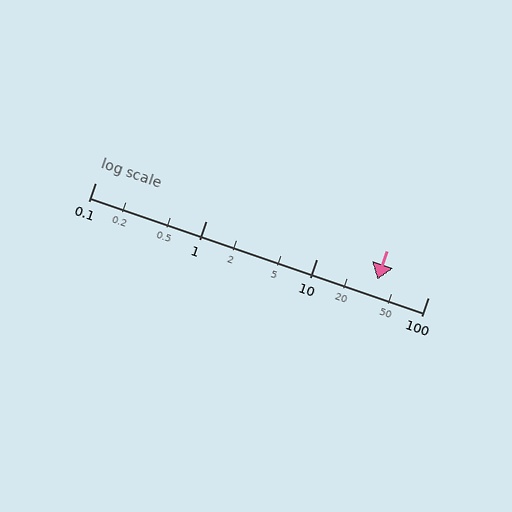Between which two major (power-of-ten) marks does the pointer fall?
The pointer is between 10 and 100.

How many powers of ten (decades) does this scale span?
The scale spans 3 decades, from 0.1 to 100.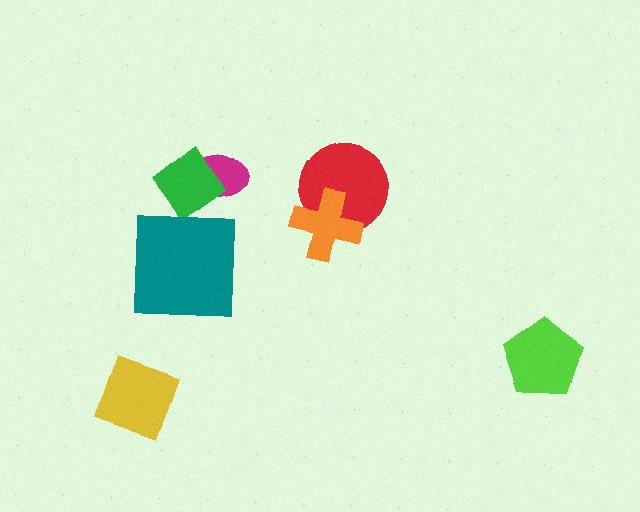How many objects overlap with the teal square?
0 objects overlap with the teal square.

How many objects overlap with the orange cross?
1 object overlaps with the orange cross.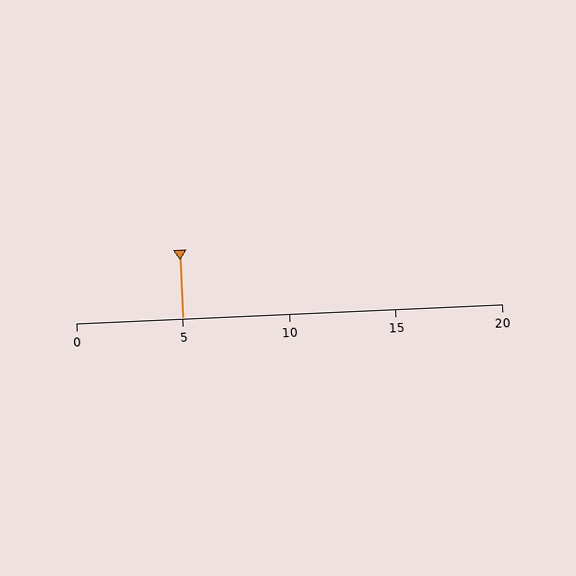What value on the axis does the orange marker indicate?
The marker indicates approximately 5.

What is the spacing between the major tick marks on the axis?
The major ticks are spaced 5 apart.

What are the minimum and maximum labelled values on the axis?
The axis runs from 0 to 20.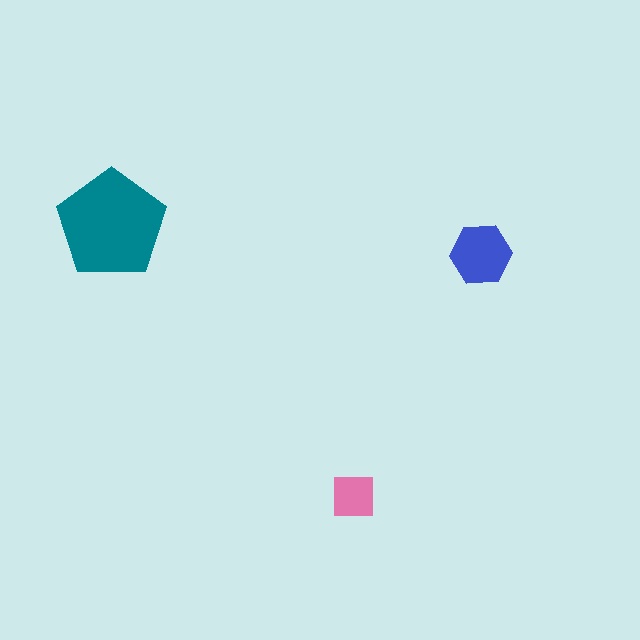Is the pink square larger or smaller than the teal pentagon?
Smaller.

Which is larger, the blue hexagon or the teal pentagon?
The teal pentagon.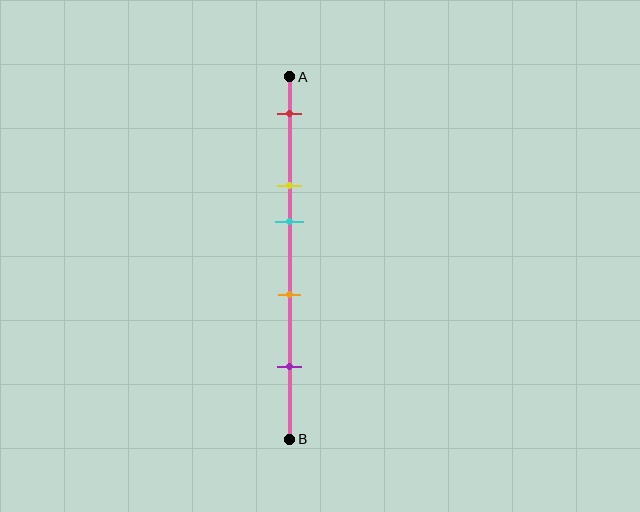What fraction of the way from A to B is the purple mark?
The purple mark is approximately 80% (0.8) of the way from A to B.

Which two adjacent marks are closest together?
The yellow and cyan marks are the closest adjacent pair.